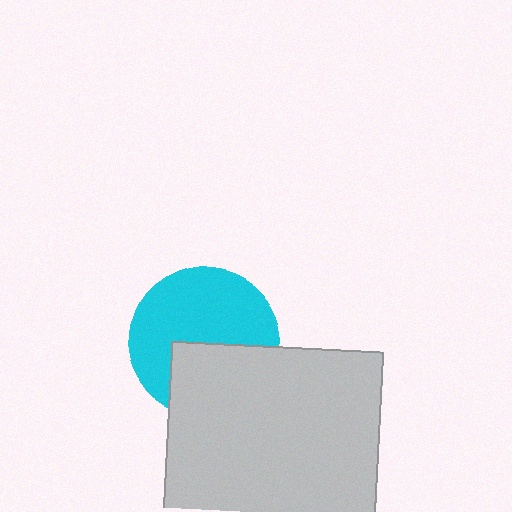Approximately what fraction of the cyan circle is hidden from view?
Roughly 38% of the cyan circle is hidden behind the light gray square.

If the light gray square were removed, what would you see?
You would see the complete cyan circle.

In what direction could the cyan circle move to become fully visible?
The cyan circle could move up. That would shift it out from behind the light gray square entirely.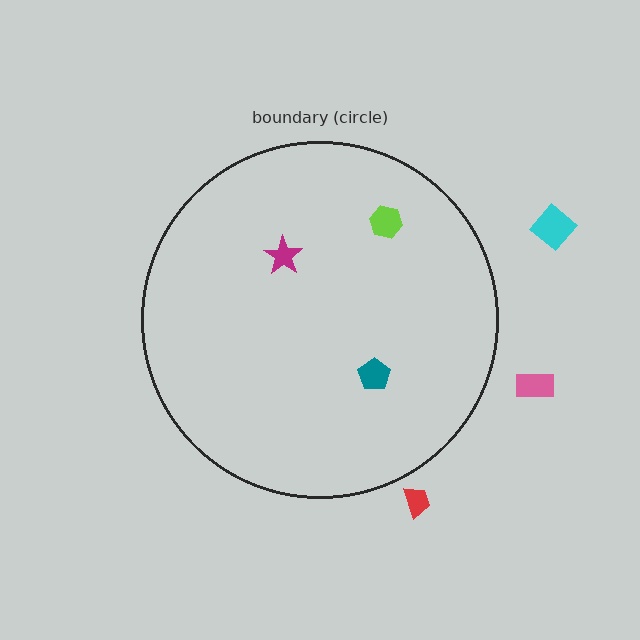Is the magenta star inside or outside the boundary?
Inside.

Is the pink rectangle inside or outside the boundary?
Outside.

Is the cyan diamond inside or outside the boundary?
Outside.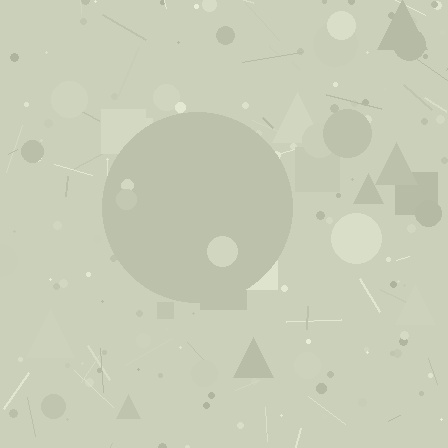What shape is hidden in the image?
A circle is hidden in the image.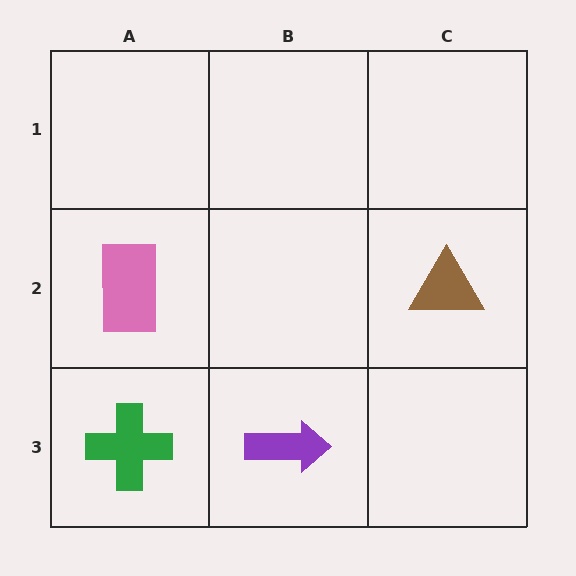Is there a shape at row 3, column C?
No, that cell is empty.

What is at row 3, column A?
A green cross.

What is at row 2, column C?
A brown triangle.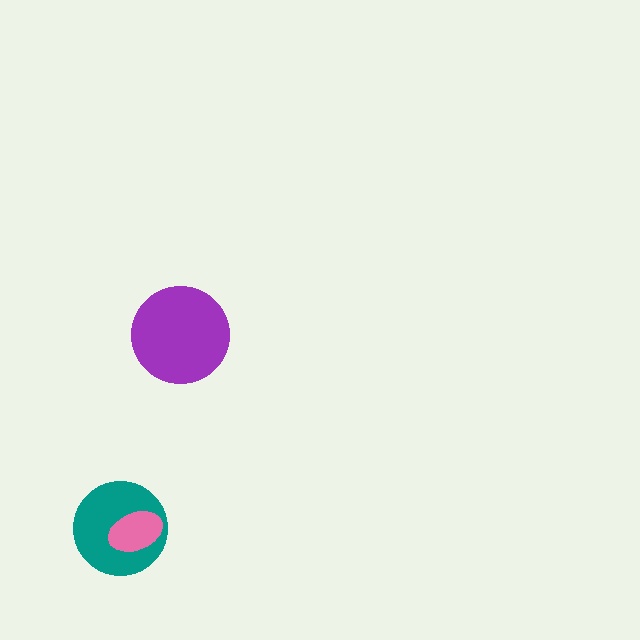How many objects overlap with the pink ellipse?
1 object overlaps with the pink ellipse.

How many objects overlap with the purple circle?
0 objects overlap with the purple circle.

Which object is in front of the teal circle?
The pink ellipse is in front of the teal circle.